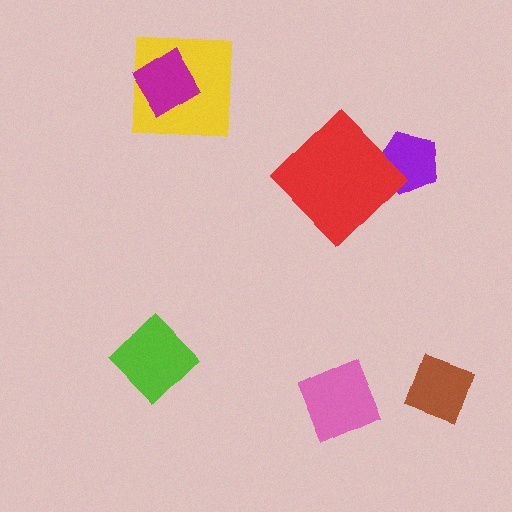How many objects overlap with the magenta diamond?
1 object overlaps with the magenta diamond.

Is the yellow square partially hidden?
Yes, it is partially covered by another shape.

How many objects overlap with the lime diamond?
0 objects overlap with the lime diamond.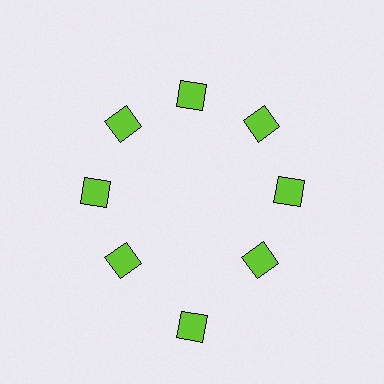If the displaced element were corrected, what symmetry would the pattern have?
It would have 8-fold rotational symmetry — the pattern would map onto itself every 45 degrees.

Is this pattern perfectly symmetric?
No. The 8 lime diamonds are arranged in a ring, but one element near the 6 o'clock position is pushed outward from the center, breaking the 8-fold rotational symmetry.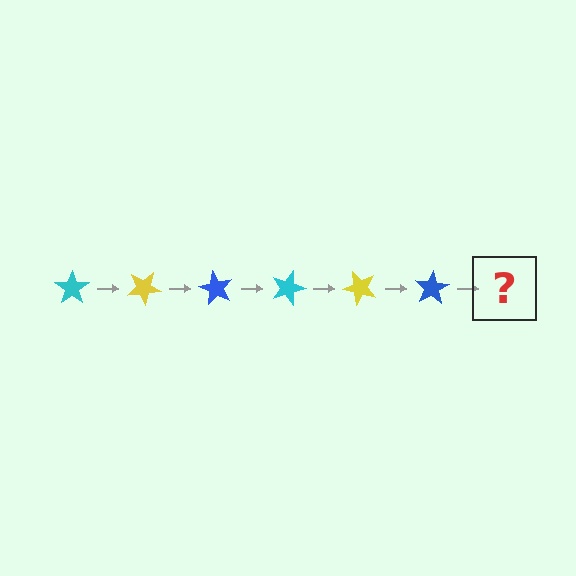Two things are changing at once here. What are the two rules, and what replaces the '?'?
The two rules are that it rotates 30 degrees each step and the color cycles through cyan, yellow, and blue. The '?' should be a cyan star, rotated 180 degrees from the start.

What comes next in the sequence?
The next element should be a cyan star, rotated 180 degrees from the start.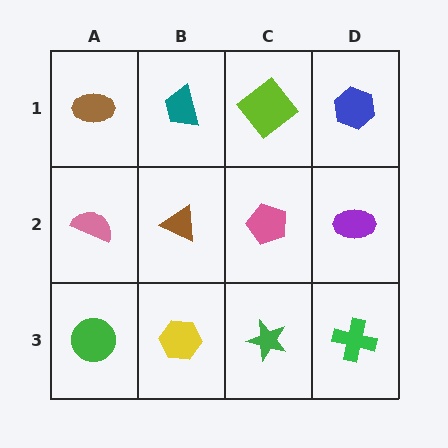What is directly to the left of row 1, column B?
A brown ellipse.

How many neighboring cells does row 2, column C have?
4.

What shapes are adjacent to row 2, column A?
A brown ellipse (row 1, column A), a green circle (row 3, column A), a brown triangle (row 2, column B).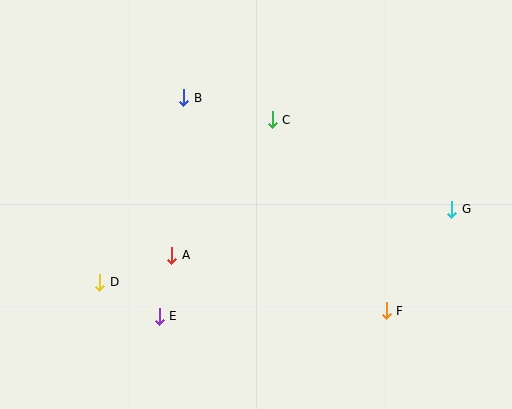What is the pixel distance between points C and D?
The distance between C and D is 237 pixels.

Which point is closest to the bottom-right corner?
Point F is closest to the bottom-right corner.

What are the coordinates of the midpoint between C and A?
The midpoint between C and A is at (222, 188).